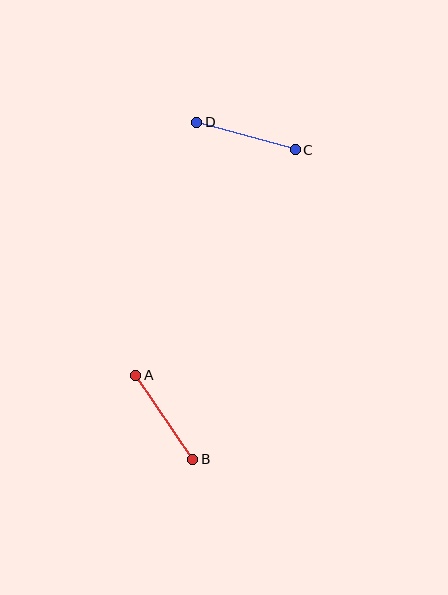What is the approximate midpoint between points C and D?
The midpoint is at approximately (246, 136) pixels.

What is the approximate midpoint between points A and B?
The midpoint is at approximately (164, 417) pixels.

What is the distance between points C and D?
The distance is approximately 102 pixels.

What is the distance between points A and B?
The distance is approximately 102 pixels.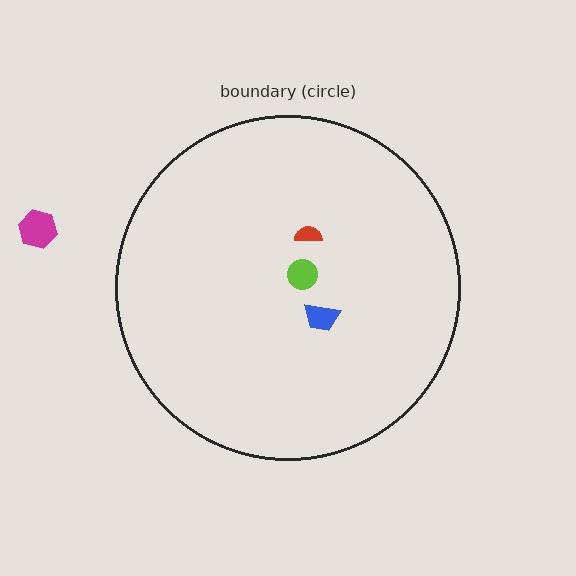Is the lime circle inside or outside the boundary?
Inside.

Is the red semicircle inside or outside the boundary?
Inside.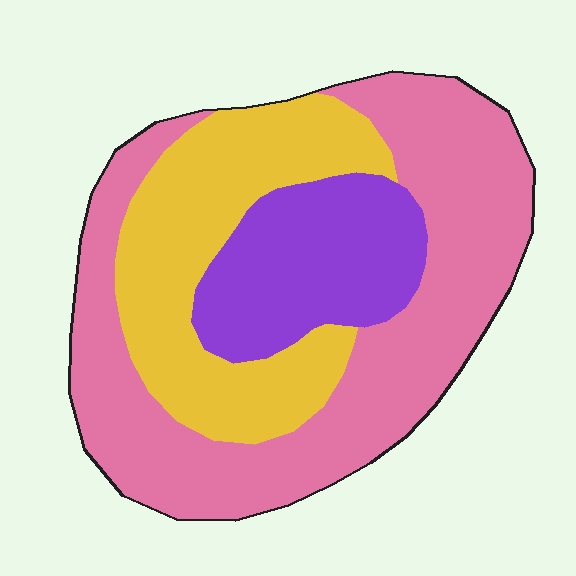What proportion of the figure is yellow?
Yellow takes up about one third (1/3) of the figure.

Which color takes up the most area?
Pink, at roughly 50%.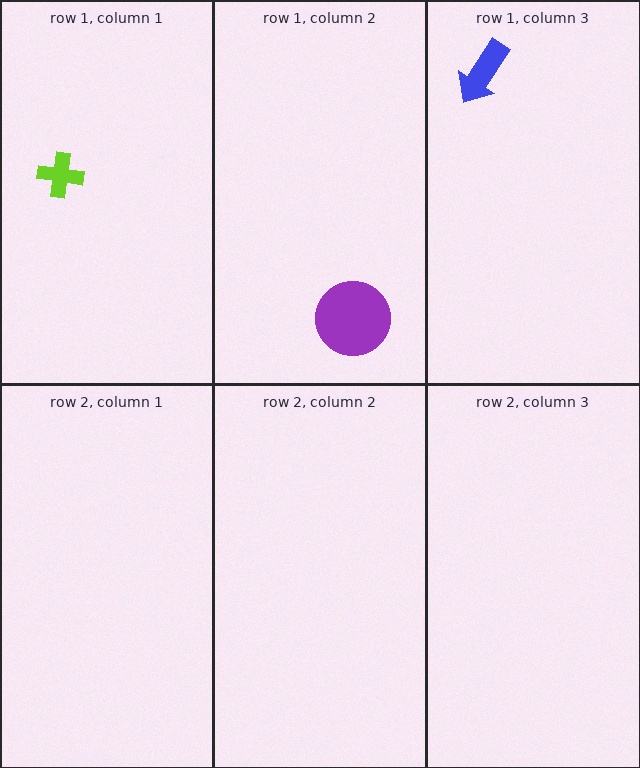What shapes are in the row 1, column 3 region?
The blue arrow.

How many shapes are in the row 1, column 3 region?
1.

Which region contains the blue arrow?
The row 1, column 3 region.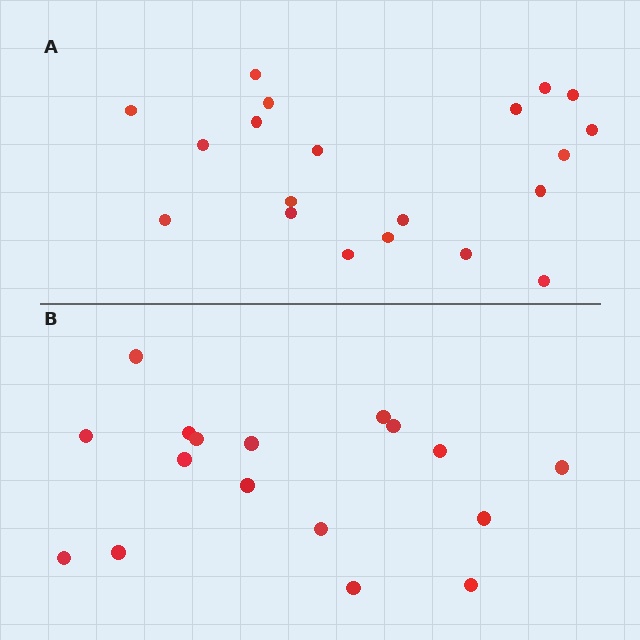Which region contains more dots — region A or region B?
Region A (the top region) has more dots.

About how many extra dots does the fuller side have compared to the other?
Region A has just a few more — roughly 2 or 3 more dots than region B.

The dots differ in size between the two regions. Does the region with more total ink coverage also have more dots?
No. Region B has more total ink coverage because its dots are larger, but region A actually contains more individual dots. Total area can be misleading — the number of items is what matters here.